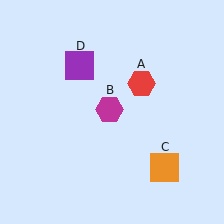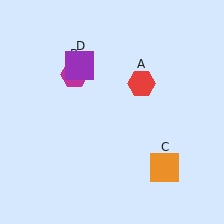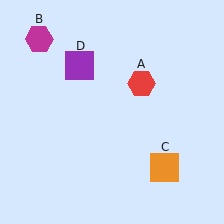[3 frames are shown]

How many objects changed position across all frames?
1 object changed position: magenta hexagon (object B).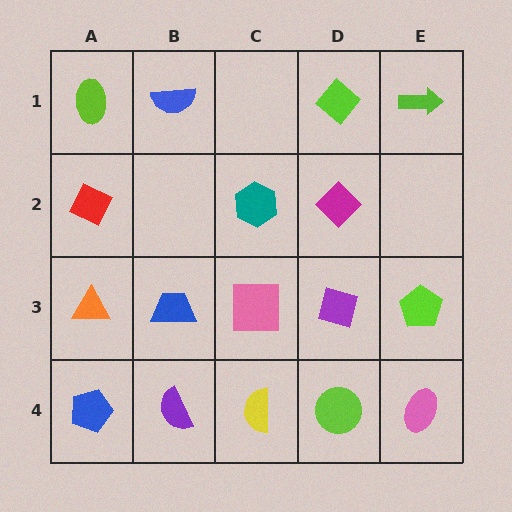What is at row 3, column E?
A lime pentagon.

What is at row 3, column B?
A blue trapezoid.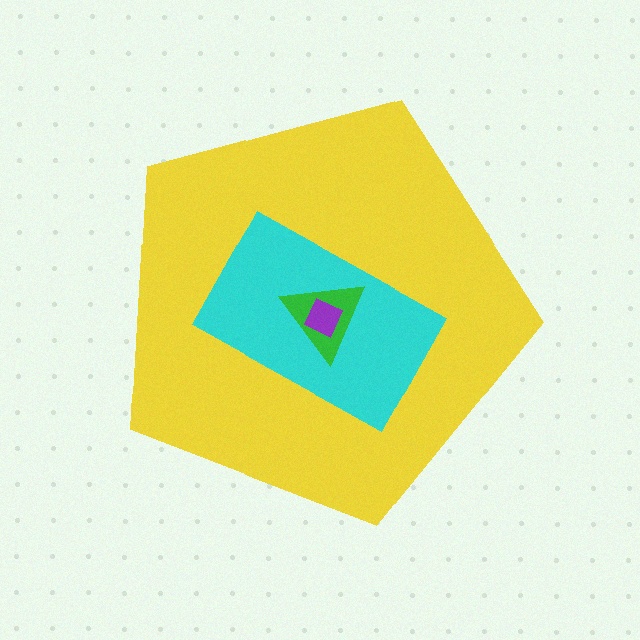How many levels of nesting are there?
4.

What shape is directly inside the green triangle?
The purple square.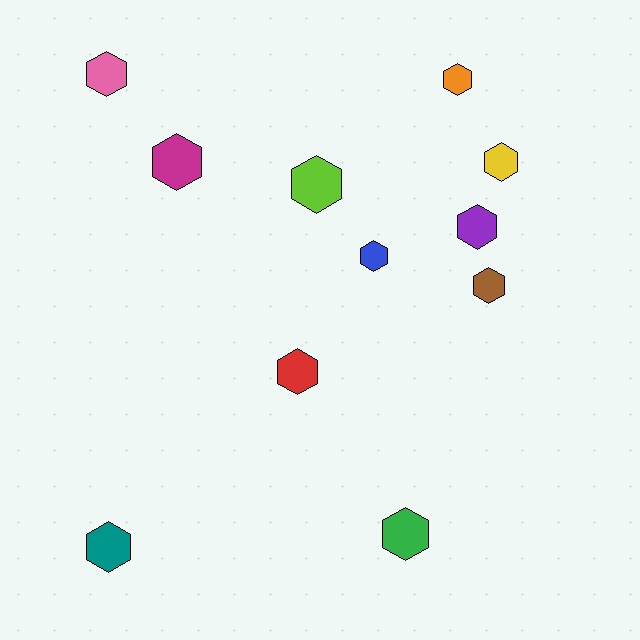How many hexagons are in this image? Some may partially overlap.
There are 11 hexagons.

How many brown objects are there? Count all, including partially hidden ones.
There is 1 brown object.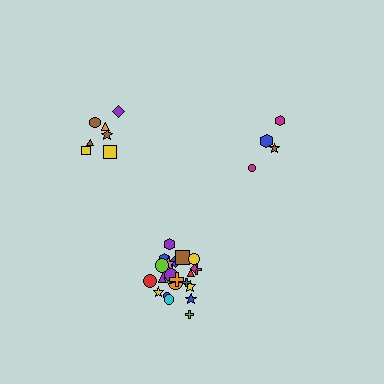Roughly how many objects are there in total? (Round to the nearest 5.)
Roughly 35 objects in total.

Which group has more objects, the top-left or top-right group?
The top-left group.